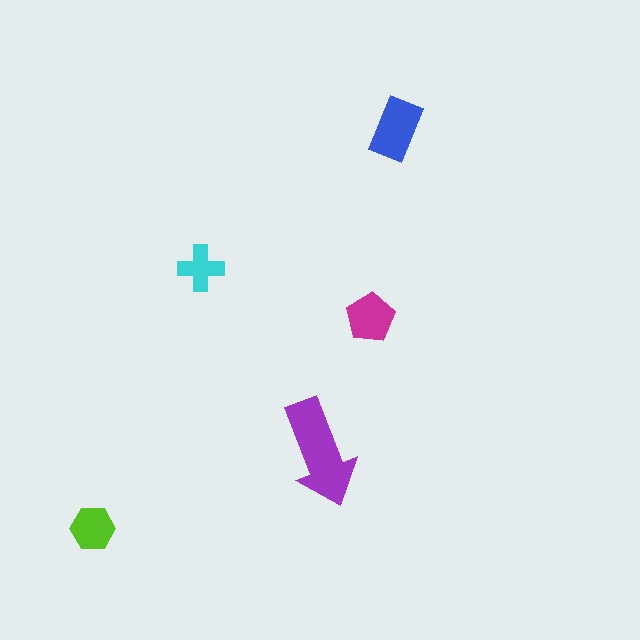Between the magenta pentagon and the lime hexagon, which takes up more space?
The magenta pentagon.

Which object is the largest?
The purple arrow.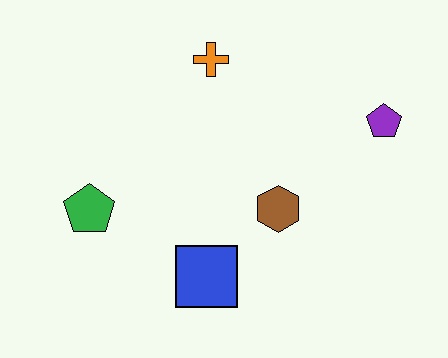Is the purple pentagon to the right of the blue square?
Yes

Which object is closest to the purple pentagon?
The brown hexagon is closest to the purple pentagon.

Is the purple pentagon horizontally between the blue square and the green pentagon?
No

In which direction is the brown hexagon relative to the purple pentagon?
The brown hexagon is to the left of the purple pentagon.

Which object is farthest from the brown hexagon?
The green pentagon is farthest from the brown hexagon.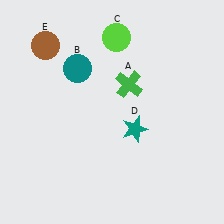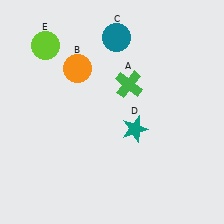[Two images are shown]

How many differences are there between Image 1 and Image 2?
There are 3 differences between the two images.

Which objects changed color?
B changed from teal to orange. C changed from lime to teal. E changed from brown to lime.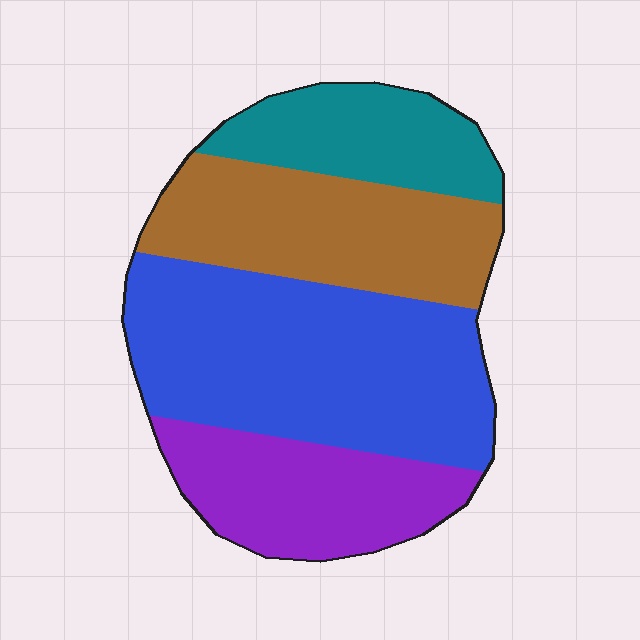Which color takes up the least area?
Teal, at roughly 15%.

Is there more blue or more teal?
Blue.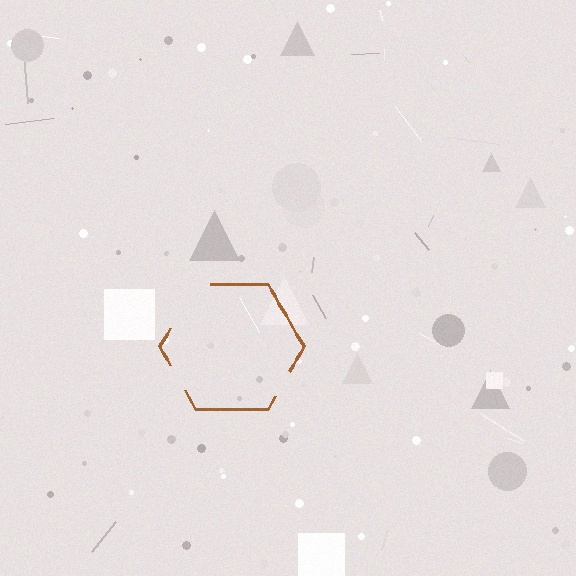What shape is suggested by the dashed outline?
The dashed outline suggests a hexagon.